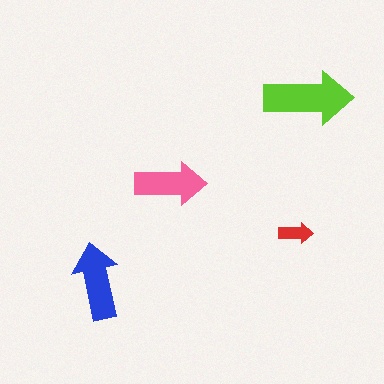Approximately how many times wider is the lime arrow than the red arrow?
About 2.5 times wider.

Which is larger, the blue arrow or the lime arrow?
The lime one.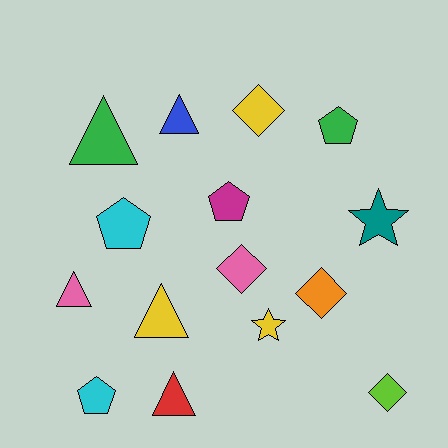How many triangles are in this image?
There are 5 triangles.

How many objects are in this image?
There are 15 objects.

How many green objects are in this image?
There are 2 green objects.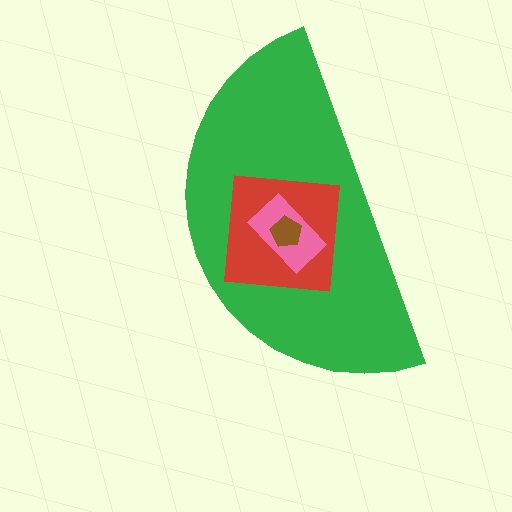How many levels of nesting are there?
4.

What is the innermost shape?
The brown pentagon.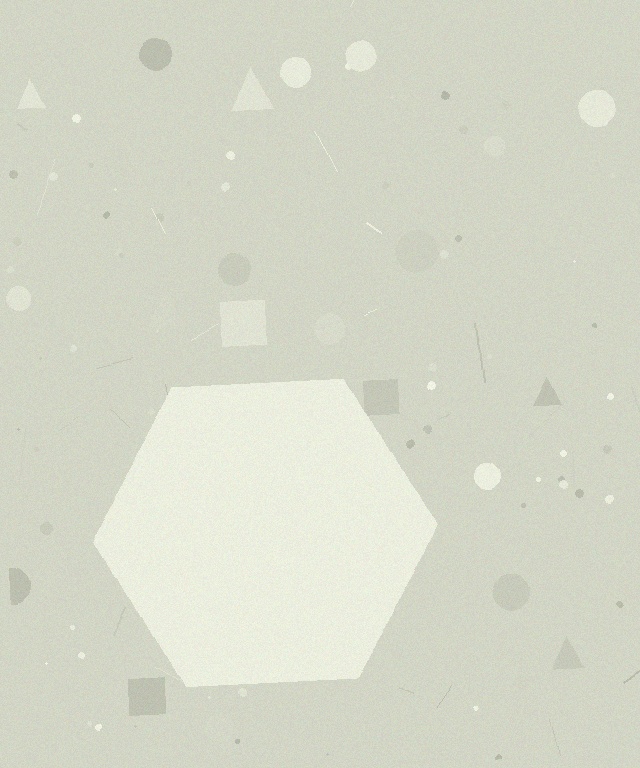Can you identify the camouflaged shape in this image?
The camouflaged shape is a hexagon.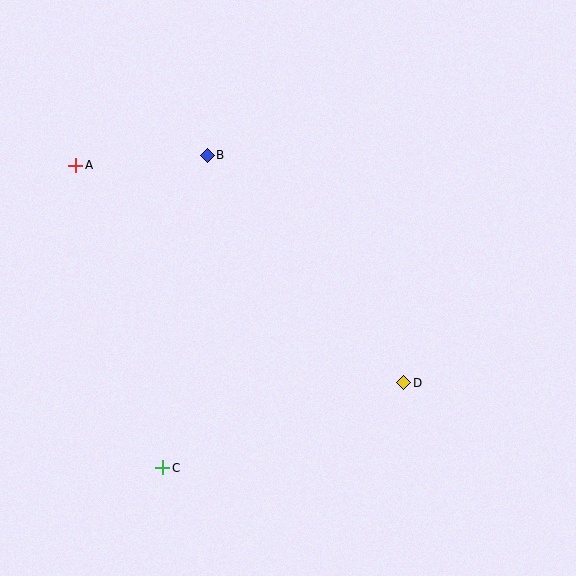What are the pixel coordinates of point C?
Point C is at (163, 468).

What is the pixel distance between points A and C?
The distance between A and C is 315 pixels.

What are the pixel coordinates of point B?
Point B is at (207, 155).